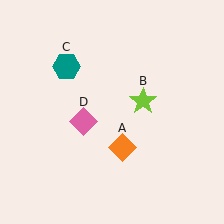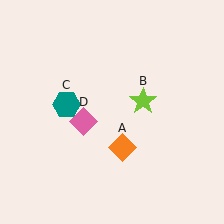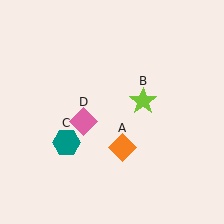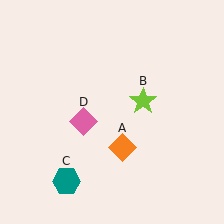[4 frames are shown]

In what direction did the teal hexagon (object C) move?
The teal hexagon (object C) moved down.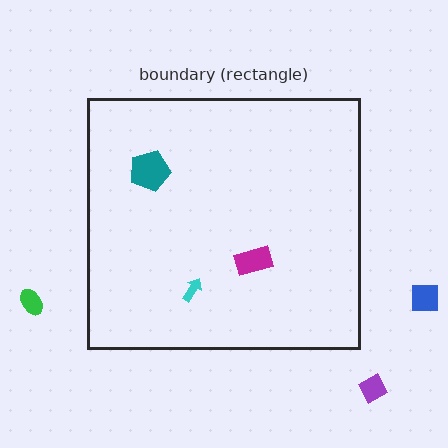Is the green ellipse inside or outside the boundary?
Outside.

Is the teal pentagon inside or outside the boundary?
Inside.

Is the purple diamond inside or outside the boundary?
Outside.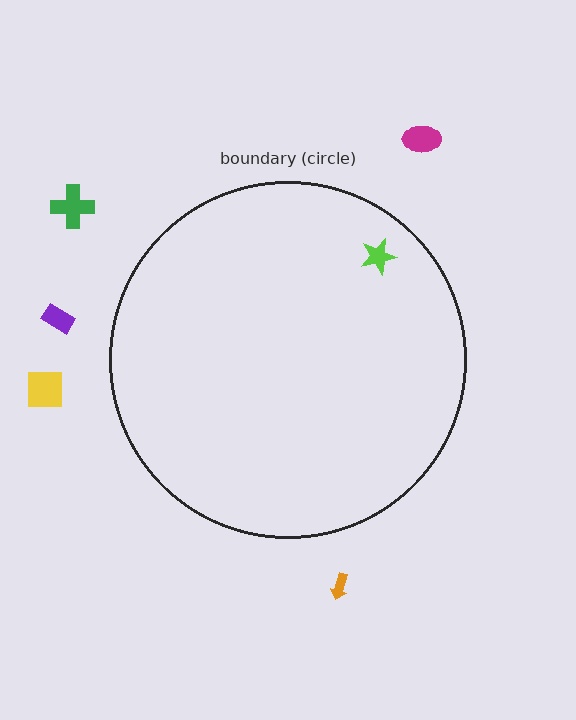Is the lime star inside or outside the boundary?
Inside.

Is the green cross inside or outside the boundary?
Outside.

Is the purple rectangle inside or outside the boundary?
Outside.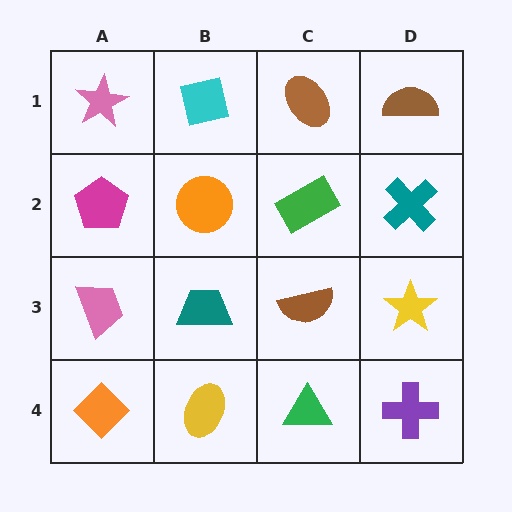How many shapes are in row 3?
4 shapes.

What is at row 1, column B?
A cyan square.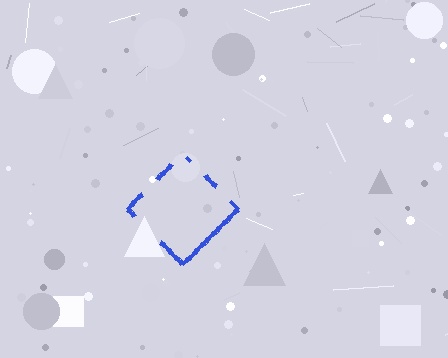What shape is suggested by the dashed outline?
The dashed outline suggests a diamond.